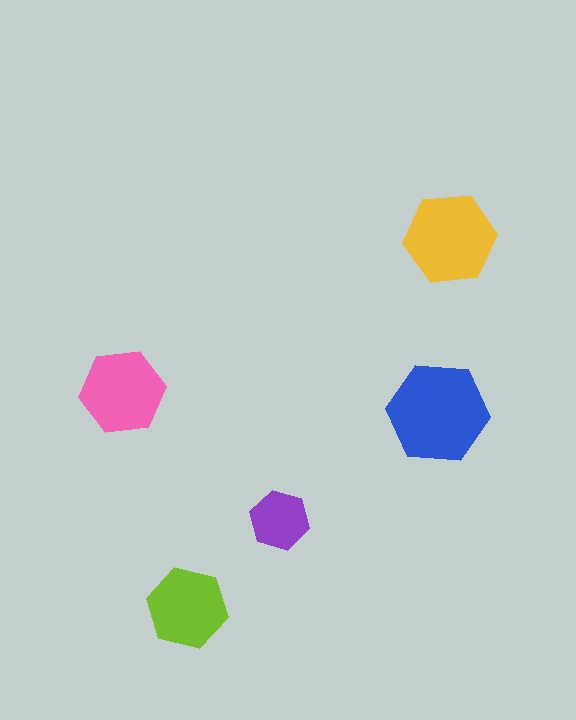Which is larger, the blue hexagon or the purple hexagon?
The blue one.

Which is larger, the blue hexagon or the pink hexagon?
The blue one.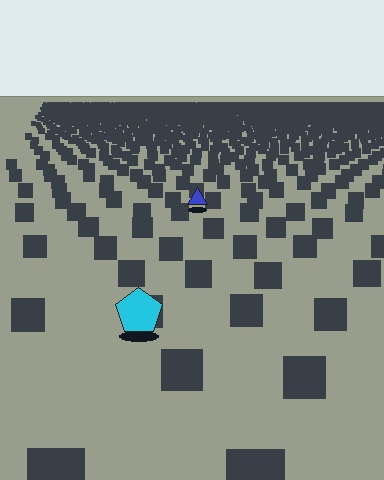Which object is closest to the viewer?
The cyan pentagon is closest. The texture marks near it are larger and more spread out.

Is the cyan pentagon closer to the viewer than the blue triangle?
Yes. The cyan pentagon is closer — you can tell from the texture gradient: the ground texture is coarser near it.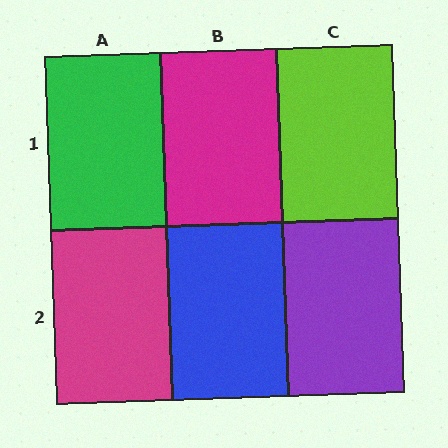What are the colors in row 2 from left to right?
Magenta, blue, purple.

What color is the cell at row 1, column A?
Green.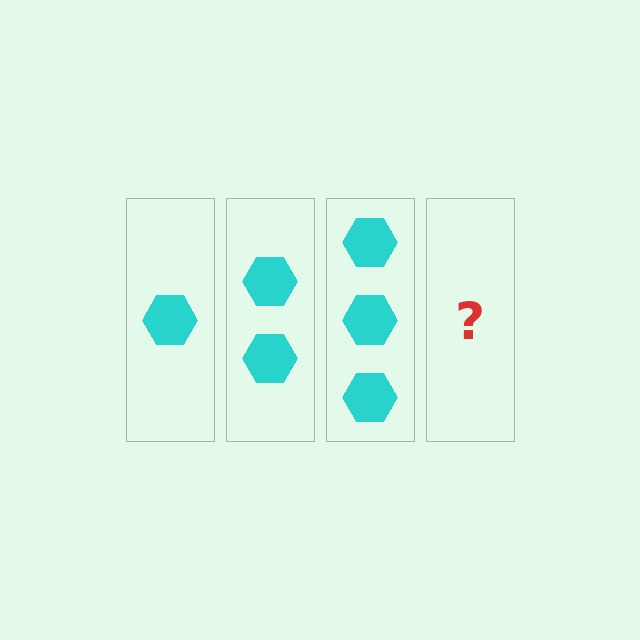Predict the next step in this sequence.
The next step is 4 hexagons.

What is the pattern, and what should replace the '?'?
The pattern is that each step adds one more hexagon. The '?' should be 4 hexagons.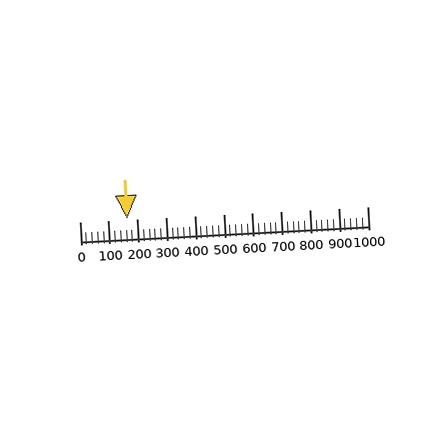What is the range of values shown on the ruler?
The ruler shows values from 0 to 1000.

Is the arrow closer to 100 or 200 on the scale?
The arrow is closer to 200.